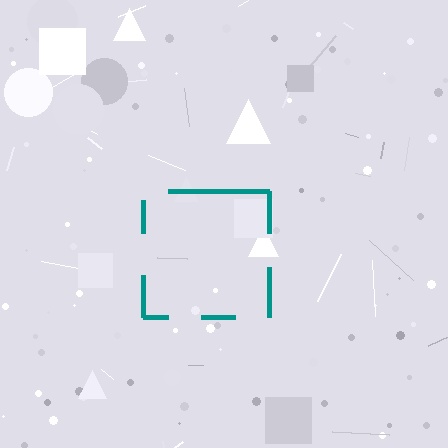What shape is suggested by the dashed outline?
The dashed outline suggests a square.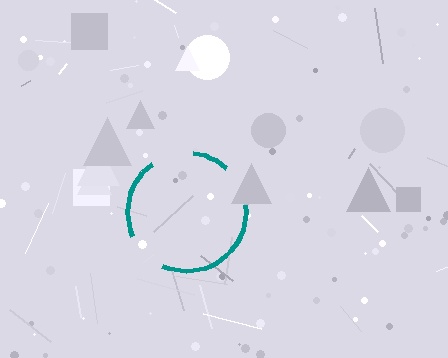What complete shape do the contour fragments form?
The contour fragments form a circle.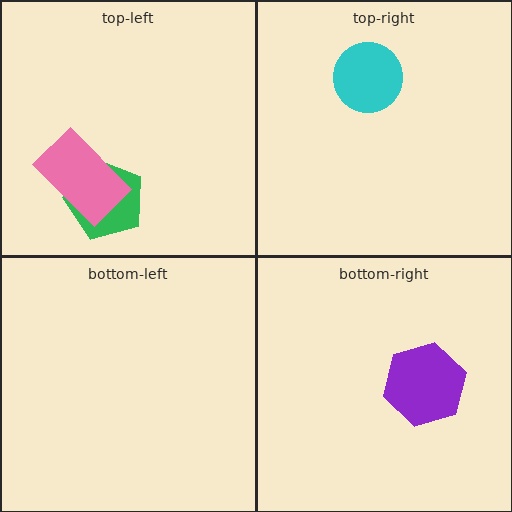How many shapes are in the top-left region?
2.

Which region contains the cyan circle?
The top-right region.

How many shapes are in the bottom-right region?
1.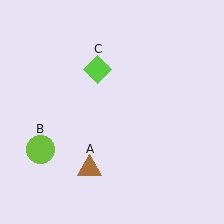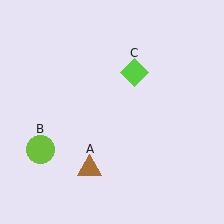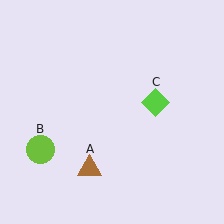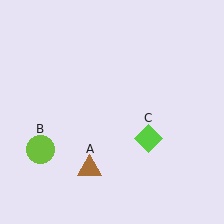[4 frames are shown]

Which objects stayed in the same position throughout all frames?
Brown triangle (object A) and lime circle (object B) remained stationary.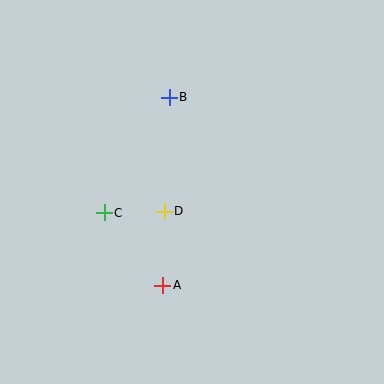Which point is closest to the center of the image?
Point D at (164, 211) is closest to the center.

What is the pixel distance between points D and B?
The distance between D and B is 114 pixels.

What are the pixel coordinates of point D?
Point D is at (164, 211).